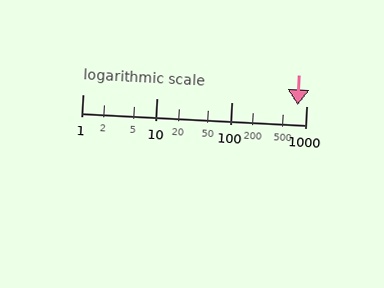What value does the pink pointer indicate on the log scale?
The pointer indicates approximately 770.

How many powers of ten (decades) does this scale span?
The scale spans 3 decades, from 1 to 1000.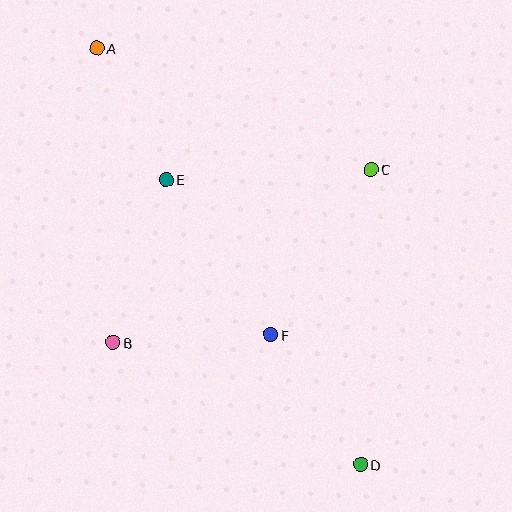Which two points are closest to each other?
Points A and E are closest to each other.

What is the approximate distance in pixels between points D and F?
The distance between D and F is approximately 158 pixels.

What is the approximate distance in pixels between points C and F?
The distance between C and F is approximately 193 pixels.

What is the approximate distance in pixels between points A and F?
The distance between A and F is approximately 335 pixels.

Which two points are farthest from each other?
Points A and D are farthest from each other.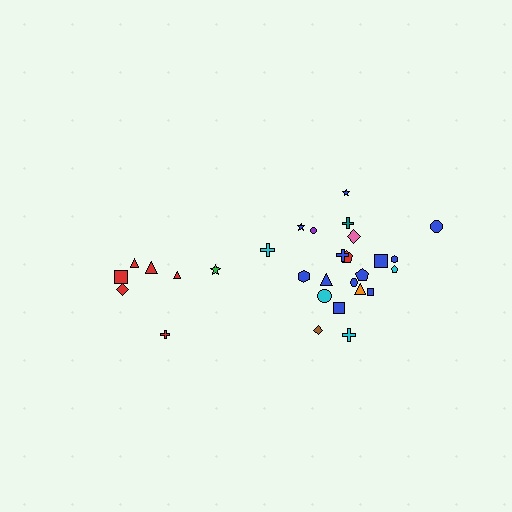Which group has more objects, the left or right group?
The right group.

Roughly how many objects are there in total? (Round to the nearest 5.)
Roughly 30 objects in total.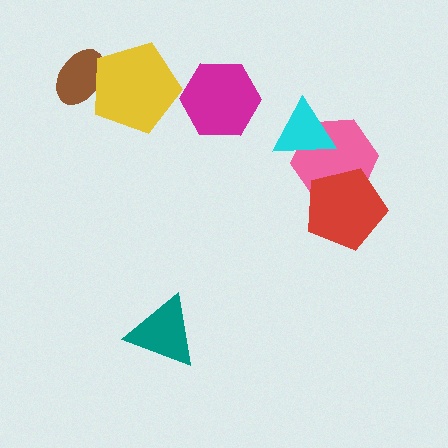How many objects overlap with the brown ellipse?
1 object overlaps with the brown ellipse.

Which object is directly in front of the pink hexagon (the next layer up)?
The red pentagon is directly in front of the pink hexagon.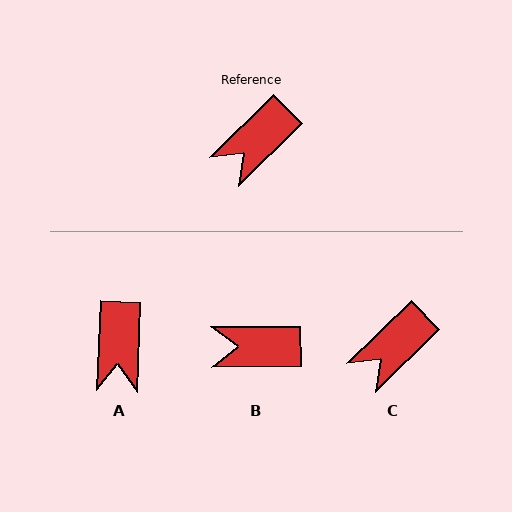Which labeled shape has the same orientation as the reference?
C.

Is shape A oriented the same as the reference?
No, it is off by about 43 degrees.